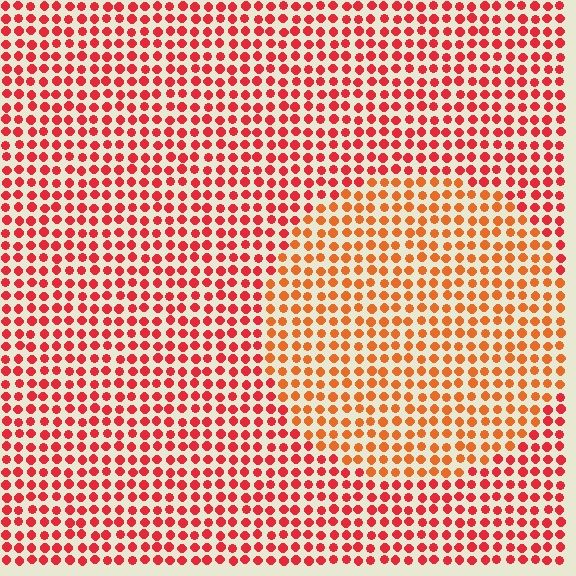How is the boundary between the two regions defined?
The boundary is defined purely by a slight shift in hue (about 28 degrees). Spacing, size, and orientation are identical on both sides.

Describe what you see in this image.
The image is filled with small red elements in a uniform arrangement. A circle-shaped region is visible where the elements are tinted to a slightly different hue, forming a subtle color boundary.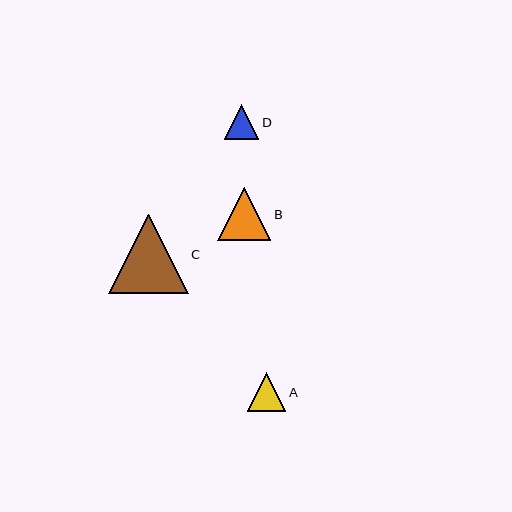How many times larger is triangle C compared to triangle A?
Triangle C is approximately 2.1 times the size of triangle A.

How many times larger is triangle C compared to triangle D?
Triangle C is approximately 2.3 times the size of triangle D.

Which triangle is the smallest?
Triangle D is the smallest with a size of approximately 34 pixels.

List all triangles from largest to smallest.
From largest to smallest: C, B, A, D.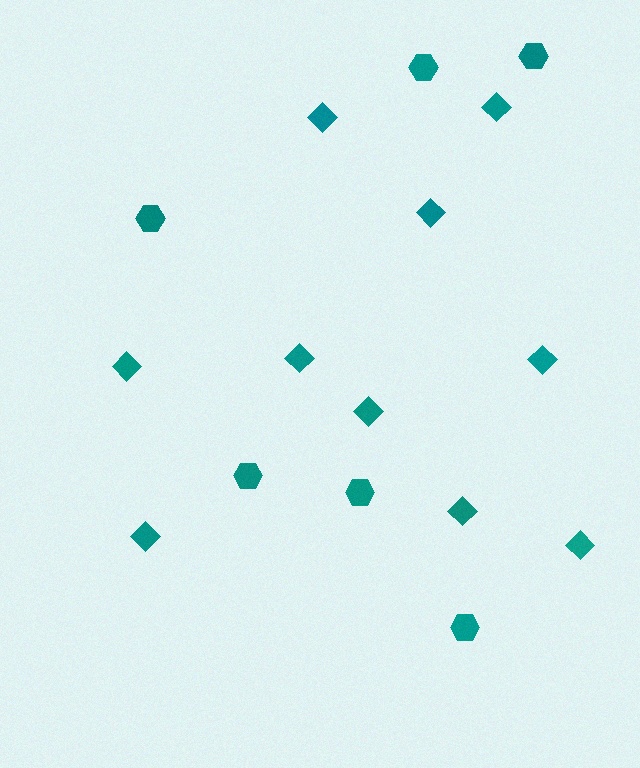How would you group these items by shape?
There are 2 groups: one group of hexagons (6) and one group of diamonds (10).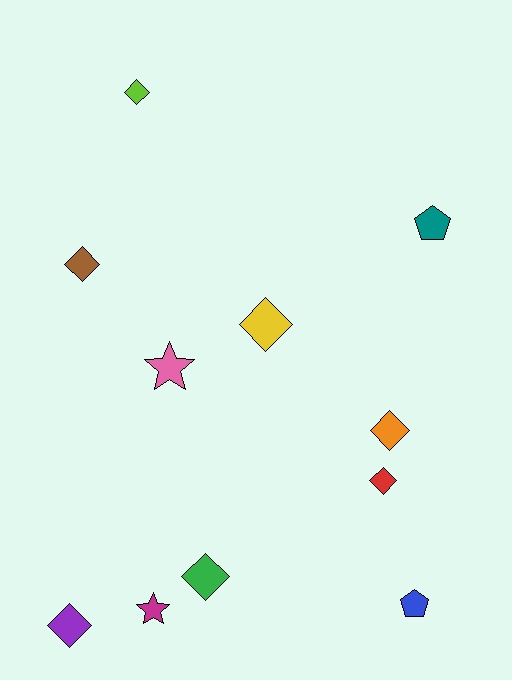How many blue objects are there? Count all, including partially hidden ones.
There is 1 blue object.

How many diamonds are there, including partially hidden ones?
There are 7 diamonds.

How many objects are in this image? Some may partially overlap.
There are 11 objects.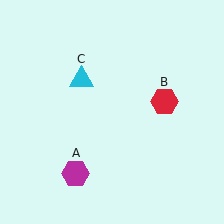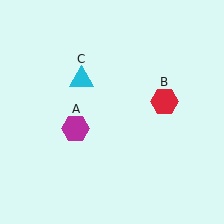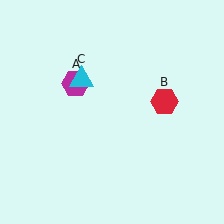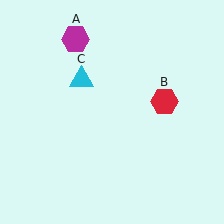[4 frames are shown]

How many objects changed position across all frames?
1 object changed position: magenta hexagon (object A).